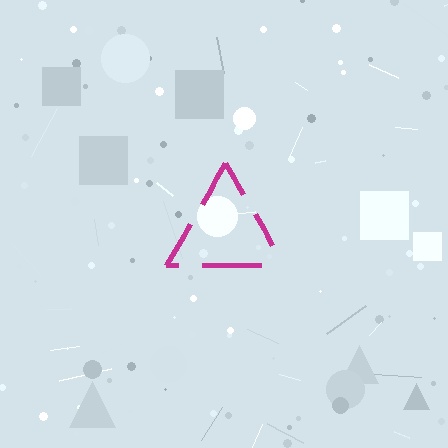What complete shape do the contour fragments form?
The contour fragments form a triangle.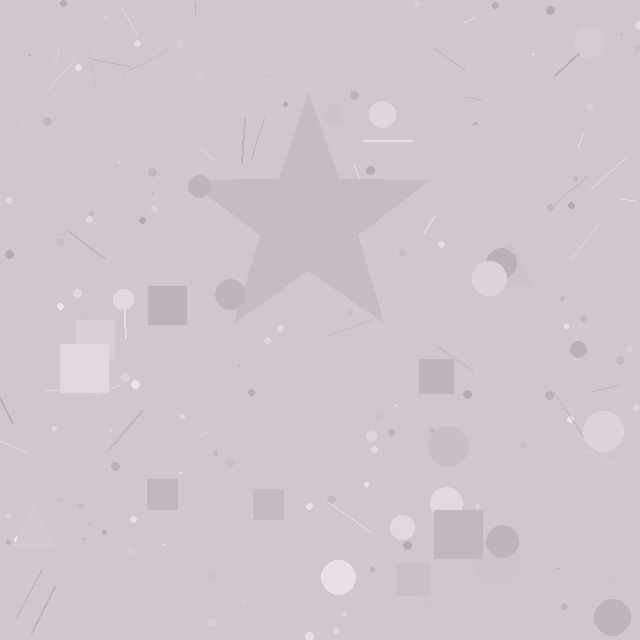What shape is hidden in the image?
A star is hidden in the image.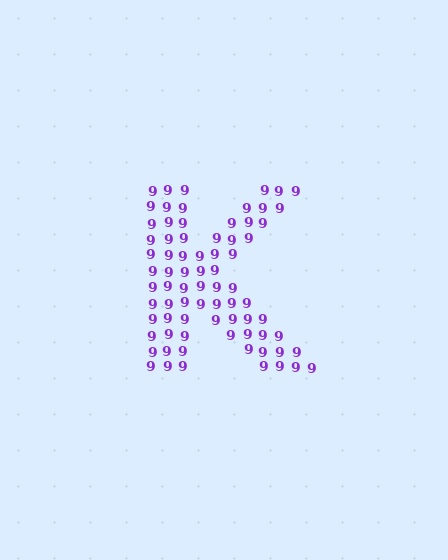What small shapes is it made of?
It is made of small digit 9's.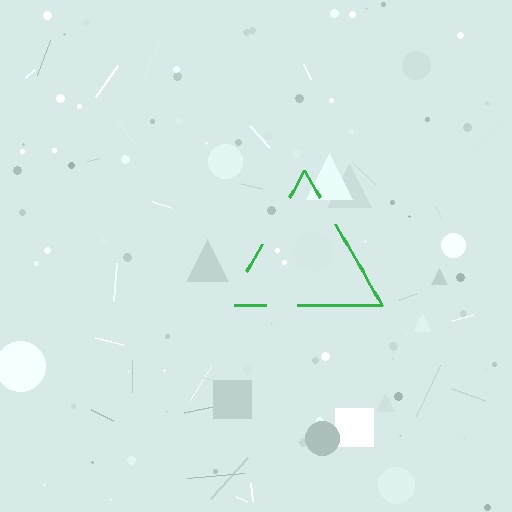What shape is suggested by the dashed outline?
The dashed outline suggests a triangle.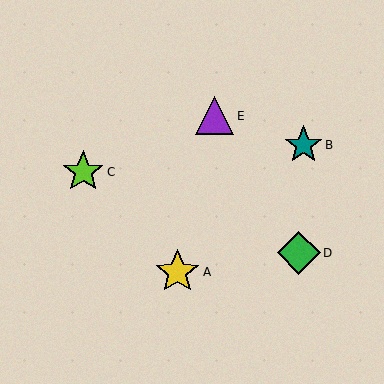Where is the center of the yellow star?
The center of the yellow star is at (177, 272).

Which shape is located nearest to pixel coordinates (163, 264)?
The yellow star (labeled A) at (177, 272) is nearest to that location.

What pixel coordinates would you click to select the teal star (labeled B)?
Click at (303, 145) to select the teal star B.